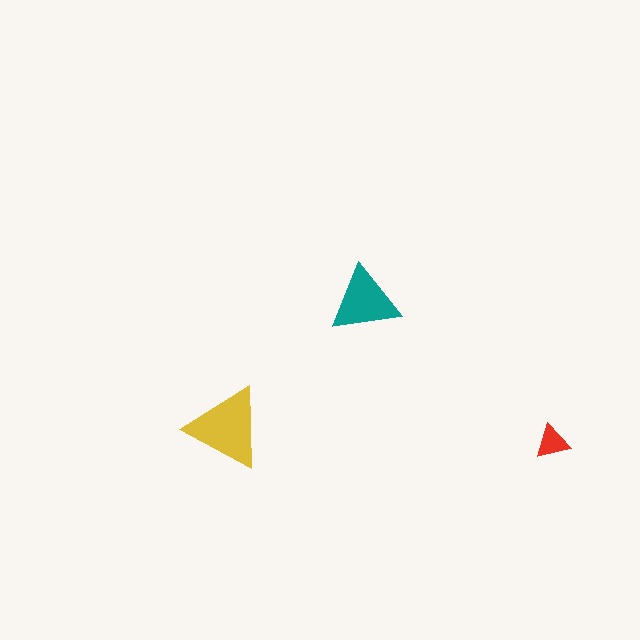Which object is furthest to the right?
The red triangle is rightmost.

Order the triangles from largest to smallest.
the yellow one, the teal one, the red one.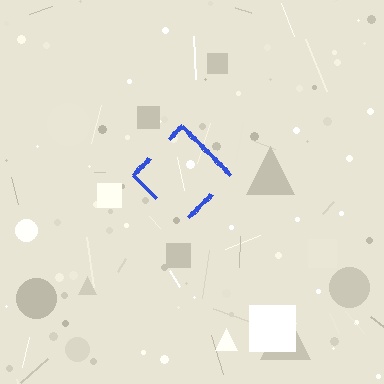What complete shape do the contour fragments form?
The contour fragments form a diamond.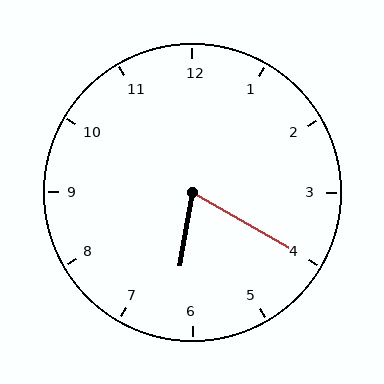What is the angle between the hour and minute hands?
Approximately 70 degrees.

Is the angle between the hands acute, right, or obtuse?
It is acute.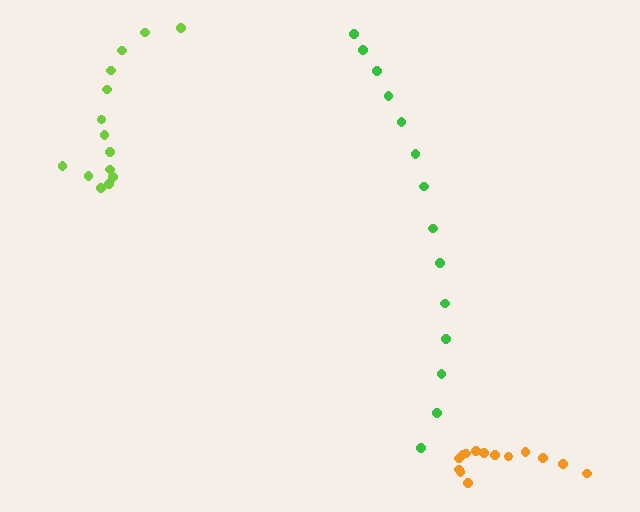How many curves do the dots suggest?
There are 3 distinct paths.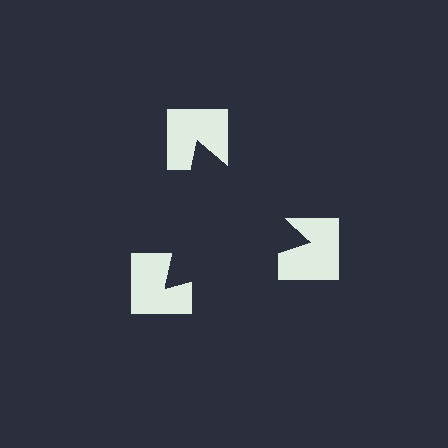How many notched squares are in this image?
There are 3 — one at each vertex of the illusory triangle.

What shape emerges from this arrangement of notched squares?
An illusory triangle — its edges are inferred from the aligned wedge cuts in the notched squares, not physically drawn.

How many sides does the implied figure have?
3 sides.